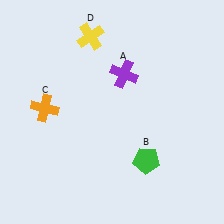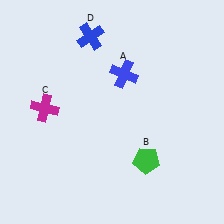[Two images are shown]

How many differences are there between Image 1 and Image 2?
There are 3 differences between the two images.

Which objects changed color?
A changed from purple to blue. C changed from orange to magenta. D changed from yellow to blue.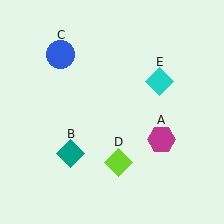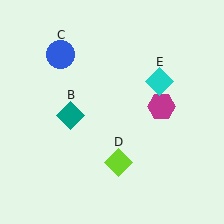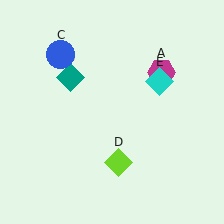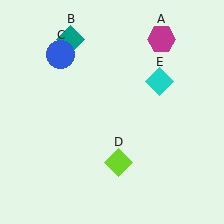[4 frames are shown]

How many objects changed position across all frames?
2 objects changed position: magenta hexagon (object A), teal diamond (object B).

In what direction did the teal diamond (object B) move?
The teal diamond (object B) moved up.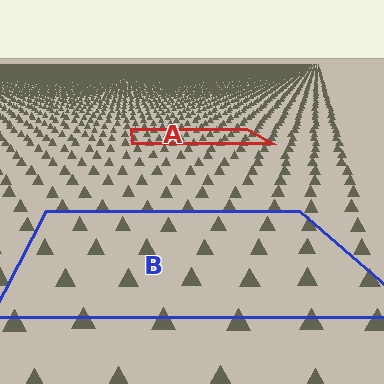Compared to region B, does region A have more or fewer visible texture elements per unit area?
Region A has more texture elements per unit area — they are packed more densely because it is farther away.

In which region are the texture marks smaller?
The texture marks are smaller in region A, because it is farther away.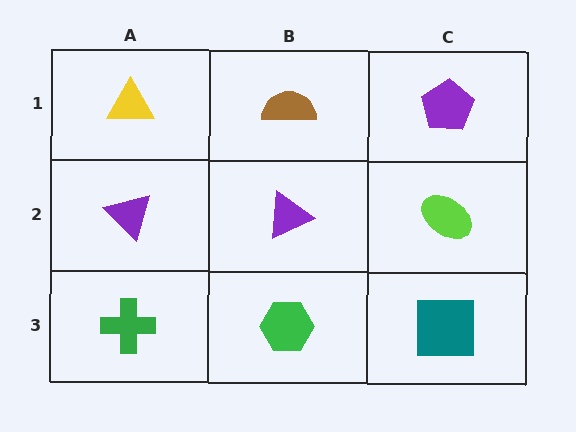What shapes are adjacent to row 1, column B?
A purple triangle (row 2, column B), a yellow triangle (row 1, column A), a purple pentagon (row 1, column C).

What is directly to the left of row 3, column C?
A green hexagon.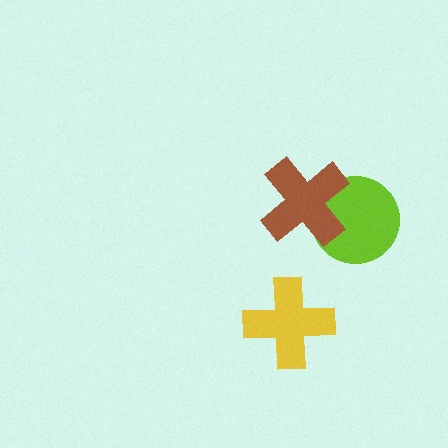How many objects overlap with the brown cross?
1 object overlaps with the brown cross.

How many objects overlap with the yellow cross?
0 objects overlap with the yellow cross.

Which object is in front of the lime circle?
The brown cross is in front of the lime circle.